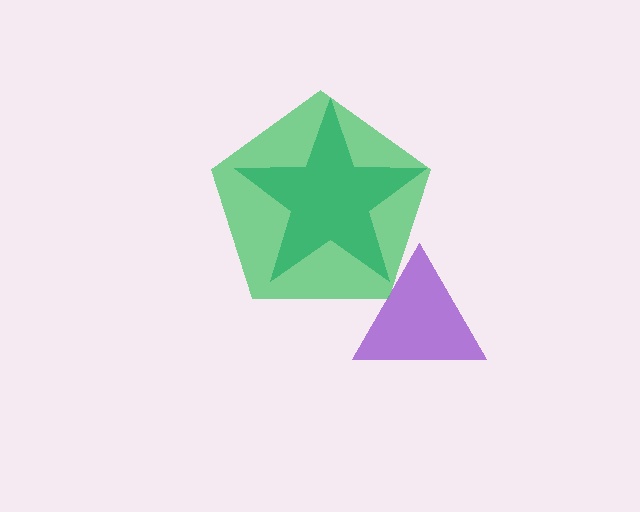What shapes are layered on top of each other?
The layered shapes are: a purple triangle, a teal star, a green pentagon.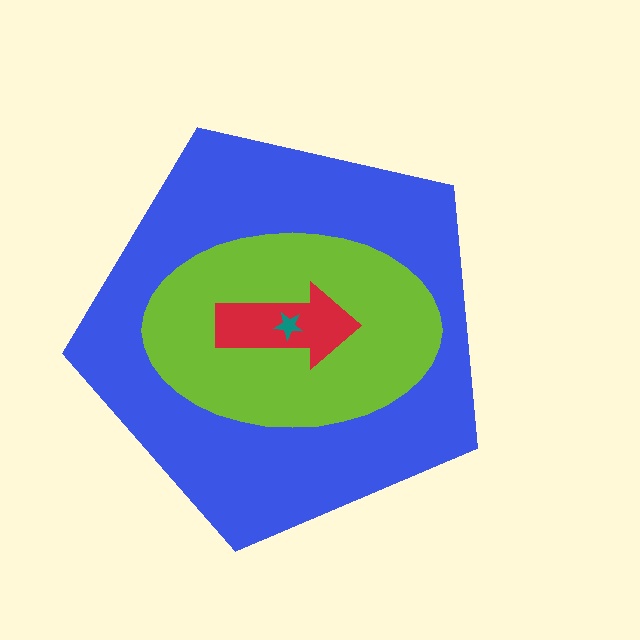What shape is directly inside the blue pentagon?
The lime ellipse.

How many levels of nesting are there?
4.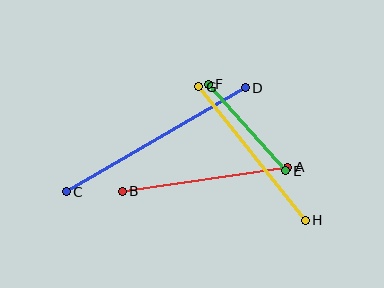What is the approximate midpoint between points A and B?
The midpoint is at approximately (205, 179) pixels.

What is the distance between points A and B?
The distance is approximately 167 pixels.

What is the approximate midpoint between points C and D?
The midpoint is at approximately (156, 140) pixels.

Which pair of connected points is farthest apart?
Points C and D are farthest apart.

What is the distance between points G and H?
The distance is approximately 171 pixels.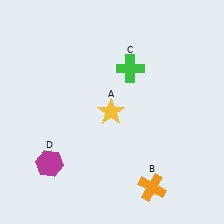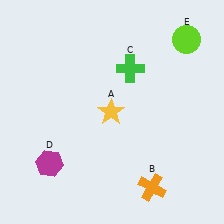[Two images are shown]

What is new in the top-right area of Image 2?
A lime circle (E) was added in the top-right area of Image 2.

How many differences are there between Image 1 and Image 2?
There is 1 difference between the two images.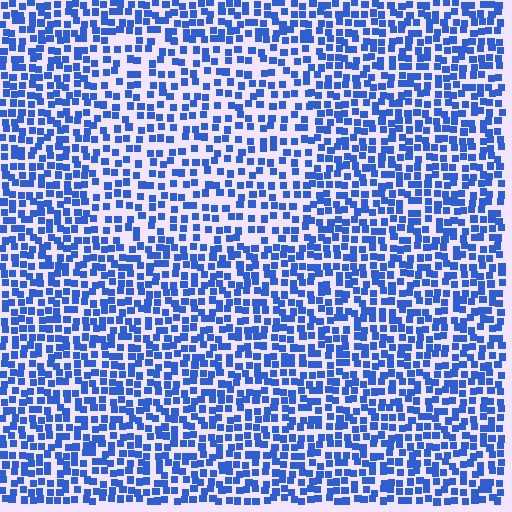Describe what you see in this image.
The image contains small blue elements arranged at two different densities. A rectangle-shaped region is visible where the elements are less densely packed than the surrounding area.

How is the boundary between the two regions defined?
The boundary is defined by a change in element density (approximately 1.5x ratio). All elements are the same color, size, and shape.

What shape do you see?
I see a rectangle.